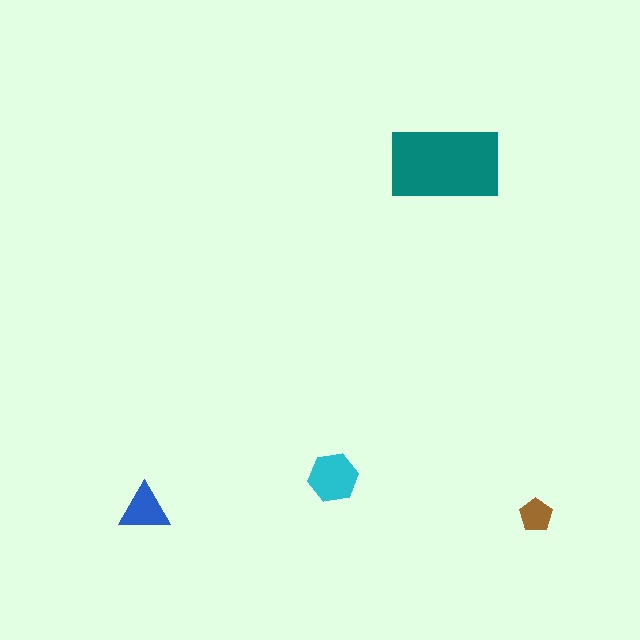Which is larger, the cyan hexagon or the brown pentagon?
The cyan hexagon.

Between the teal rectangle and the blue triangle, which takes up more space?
The teal rectangle.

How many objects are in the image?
There are 4 objects in the image.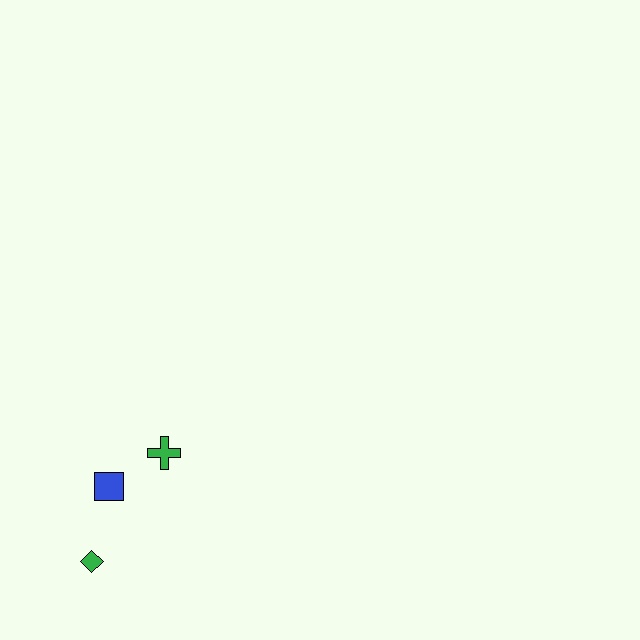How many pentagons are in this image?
There are no pentagons.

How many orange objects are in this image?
There are no orange objects.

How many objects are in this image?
There are 3 objects.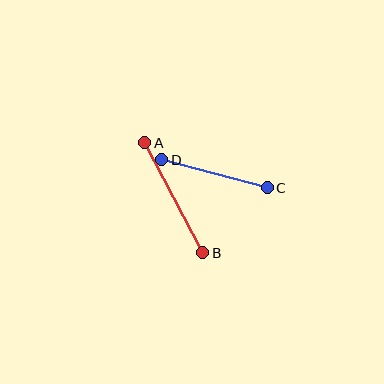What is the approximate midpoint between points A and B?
The midpoint is at approximately (174, 198) pixels.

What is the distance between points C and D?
The distance is approximately 109 pixels.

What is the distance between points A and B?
The distance is approximately 125 pixels.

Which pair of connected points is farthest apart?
Points A and B are farthest apart.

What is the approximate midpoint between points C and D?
The midpoint is at approximately (214, 174) pixels.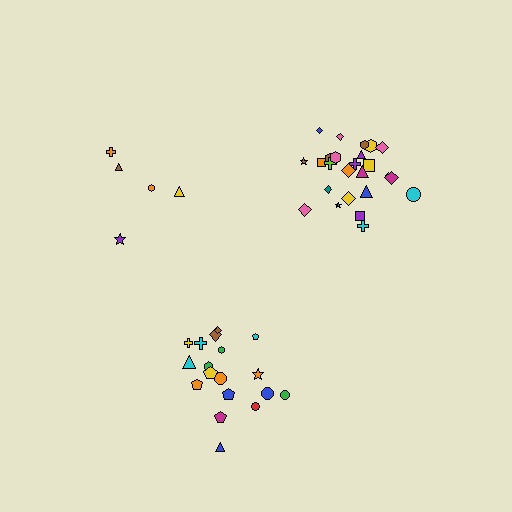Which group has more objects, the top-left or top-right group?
The top-right group.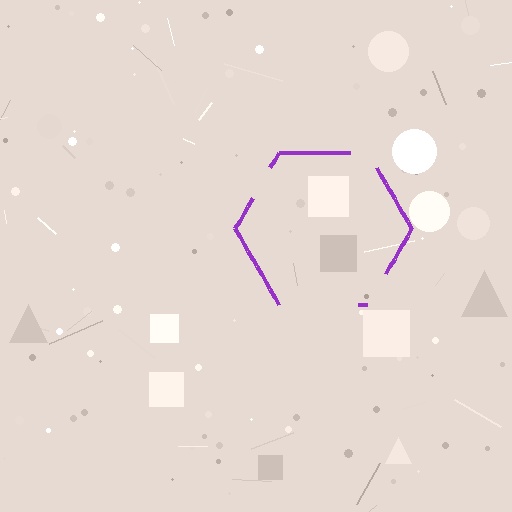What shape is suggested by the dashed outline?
The dashed outline suggests a hexagon.